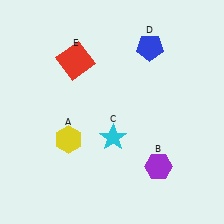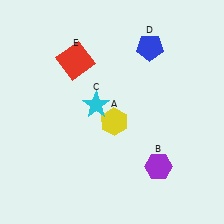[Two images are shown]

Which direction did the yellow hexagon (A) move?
The yellow hexagon (A) moved right.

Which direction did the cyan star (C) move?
The cyan star (C) moved up.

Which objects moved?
The objects that moved are: the yellow hexagon (A), the cyan star (C).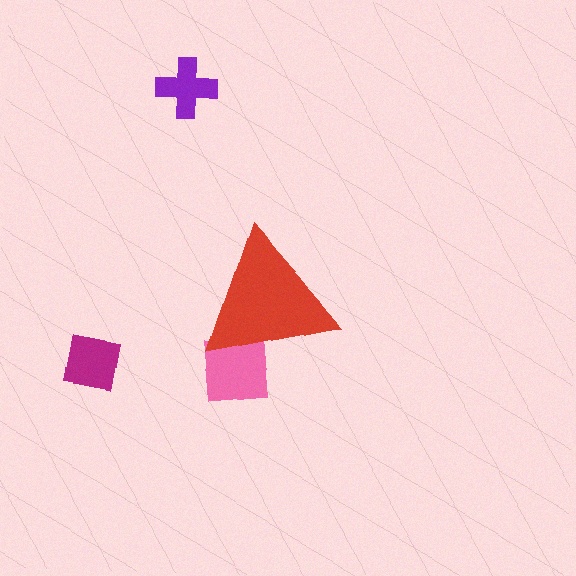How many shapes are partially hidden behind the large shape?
1 shape is partially hidden.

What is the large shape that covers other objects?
A red triangle.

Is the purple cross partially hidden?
No, the purple cross is fully visible.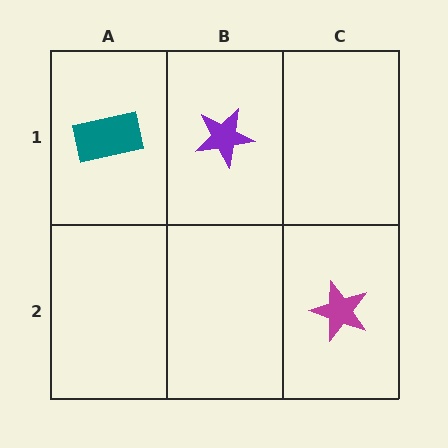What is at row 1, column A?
A teal rectangle.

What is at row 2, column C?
A magenta star.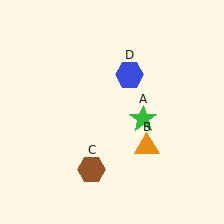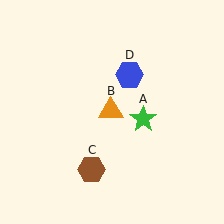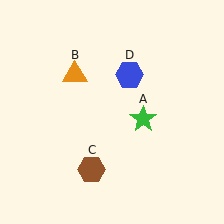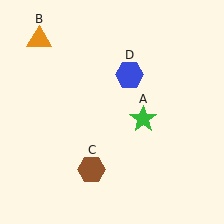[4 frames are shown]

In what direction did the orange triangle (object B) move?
The orange triangle (object B) moved up and to the left.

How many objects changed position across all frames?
1 object changed position: orange triangle (object B).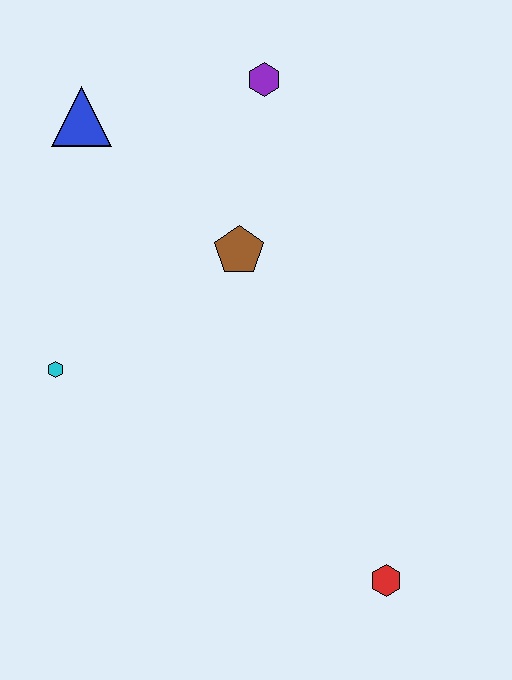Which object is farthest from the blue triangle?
The red hexagon is farthest from the blue triangle.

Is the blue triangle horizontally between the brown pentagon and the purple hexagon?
No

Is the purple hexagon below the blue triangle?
No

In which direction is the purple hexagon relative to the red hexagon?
The purple hexagon is above the red hexagon.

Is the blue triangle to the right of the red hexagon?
No